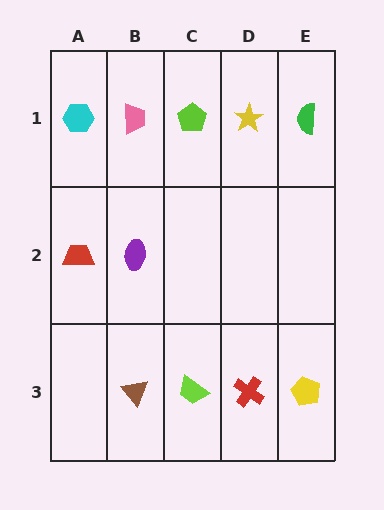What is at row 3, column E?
A yellow pentagon.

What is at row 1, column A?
A cyan hexagon.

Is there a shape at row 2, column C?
No, that cell is empty.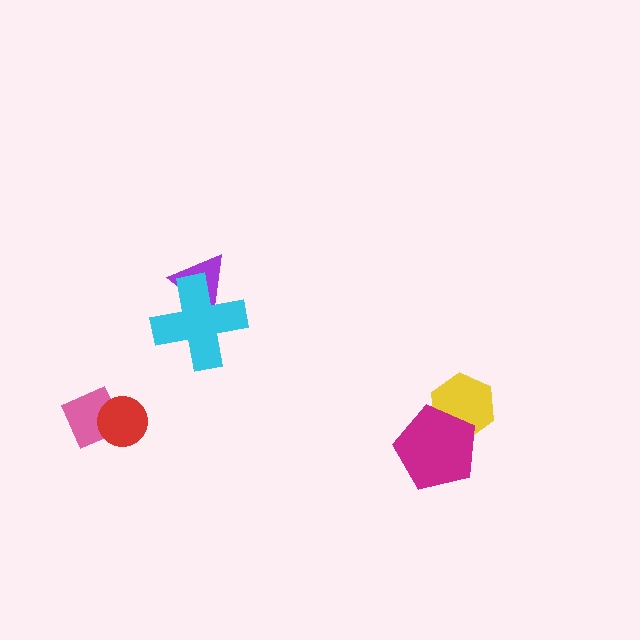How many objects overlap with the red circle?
1 object overlaps with the red circle.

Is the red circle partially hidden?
No, no other shape covers it.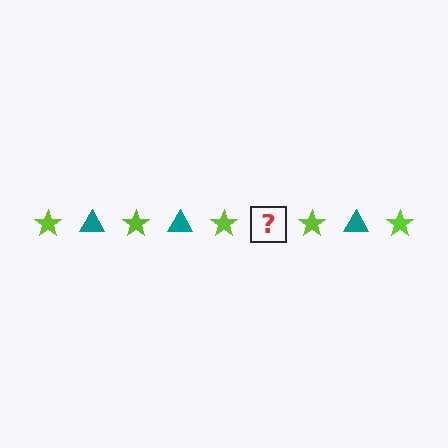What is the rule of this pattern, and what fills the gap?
The rule is that the pattern alternates between lime star and teal triangle. The gap should be filled with a teal triangle.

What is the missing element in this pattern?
The missing element is a teal triangle.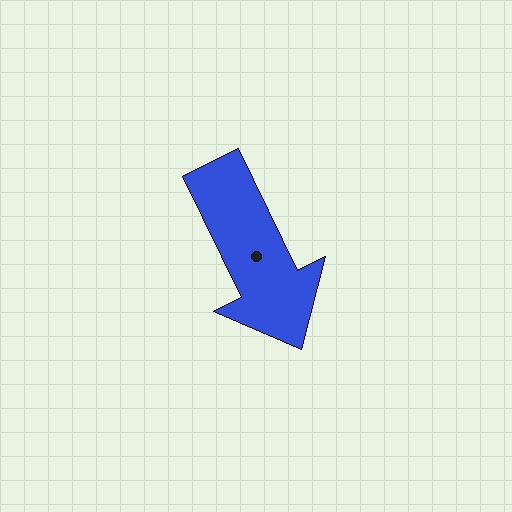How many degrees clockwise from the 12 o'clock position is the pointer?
Approximately 154 degrees.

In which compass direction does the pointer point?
Southeast.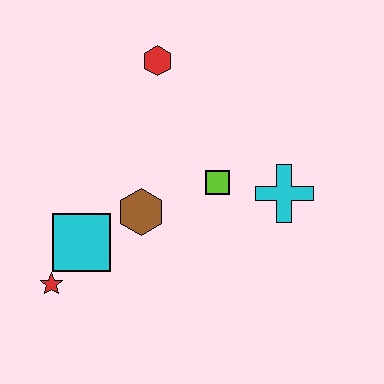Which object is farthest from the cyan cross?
The red star is farthest from the cyan cross.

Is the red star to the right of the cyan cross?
No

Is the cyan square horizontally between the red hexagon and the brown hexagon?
No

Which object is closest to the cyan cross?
The lime square is closest to the cyan cross.